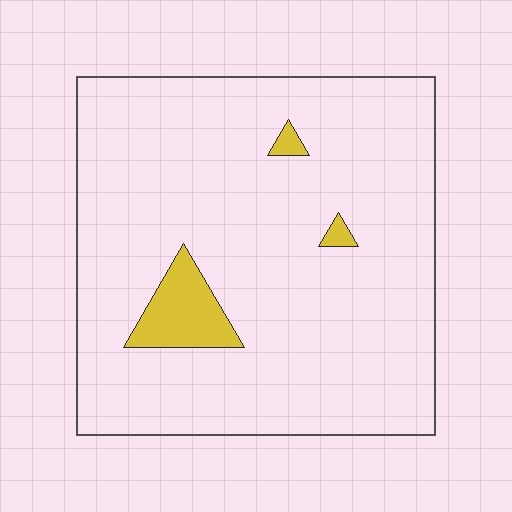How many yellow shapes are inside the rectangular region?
3.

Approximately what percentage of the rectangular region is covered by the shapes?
Approximately 5%.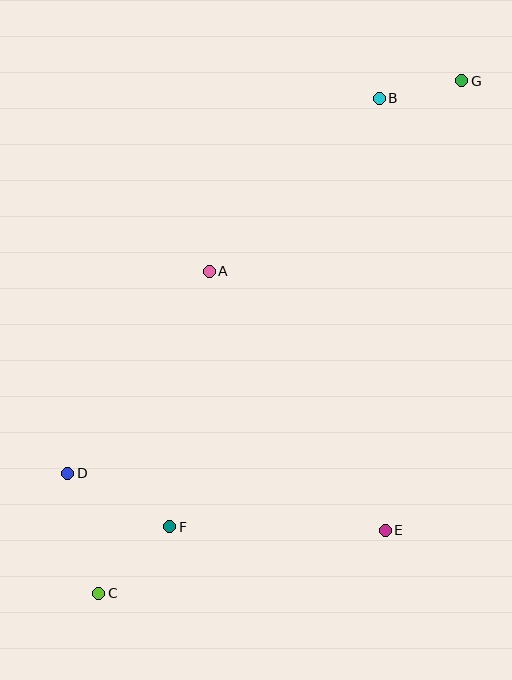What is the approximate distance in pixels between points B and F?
The distance between B and F is approximately 477 pixels.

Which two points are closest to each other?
Points B and G are closest to each other.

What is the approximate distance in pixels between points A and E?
The distance between A and E is approximately 313 pixels.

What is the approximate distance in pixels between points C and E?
The distance between C and E is approximately 294 pixels.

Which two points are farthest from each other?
Points C and G are farthest from each other.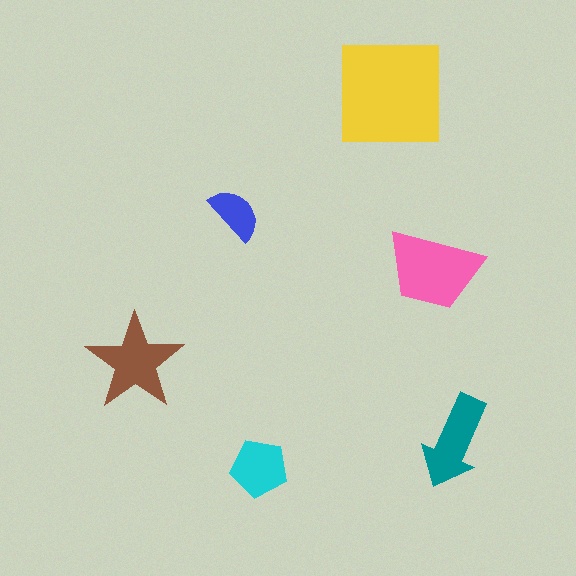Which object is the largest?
The yellow square.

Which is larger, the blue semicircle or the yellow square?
The yellow square.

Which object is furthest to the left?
The brown star is leftmost.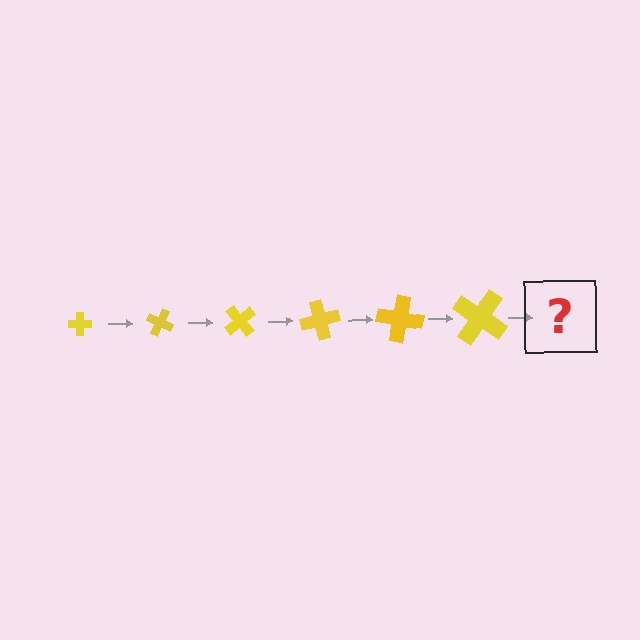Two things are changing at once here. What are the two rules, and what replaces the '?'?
The two rules are that the cross grows larger each step and it rotates 25 degrees each step. The '?' should be a cross, larger than the previous one and rotated 150 degrees from the start.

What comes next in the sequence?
The next element should be a cross, larger than the previous one and rotated 150 degrees from the start.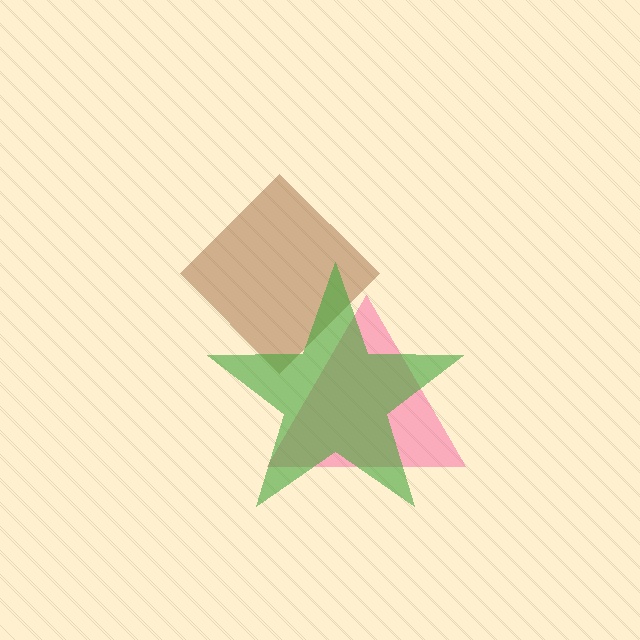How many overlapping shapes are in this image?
There are 3 overlapping shapes in the image.